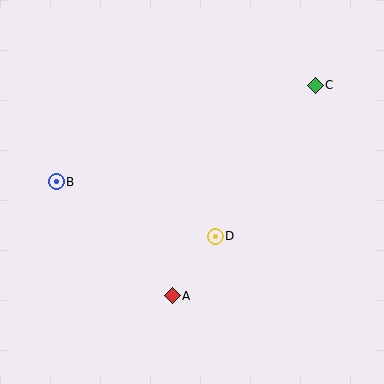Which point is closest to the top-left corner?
Point B is closest to the top-left corner.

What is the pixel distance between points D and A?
The distance between D and A is 73 pixels.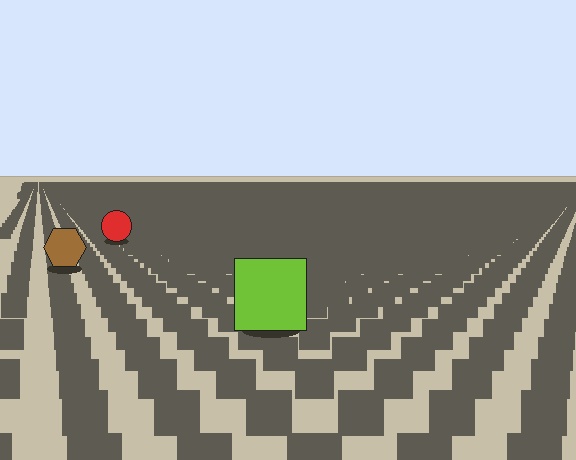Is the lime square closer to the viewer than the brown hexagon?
Yes. The lime square is closer — you can tell from the texture gradient: the ground texture is coarser near it.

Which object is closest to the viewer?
The lime square is closest. The texture marks near it are larger and more spread out.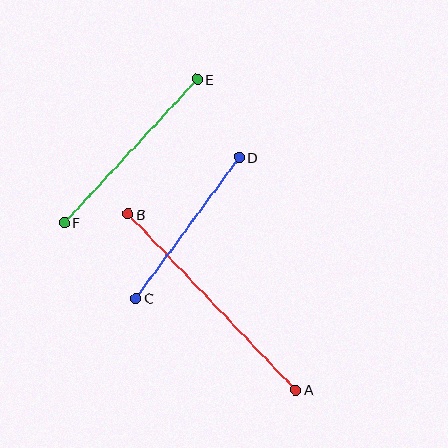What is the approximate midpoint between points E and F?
The midpoint is at approximately (131, 151) pixels.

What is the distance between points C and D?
The distance is approximately 175 pixels.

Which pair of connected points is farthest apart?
Points A and B are farthest apart.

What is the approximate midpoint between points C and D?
The midpoint is at approximately (188, 228) pixels.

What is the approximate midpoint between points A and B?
The midpoint is at approximately (212, 302) pixels.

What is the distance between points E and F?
The distance is approximately 195 pixels.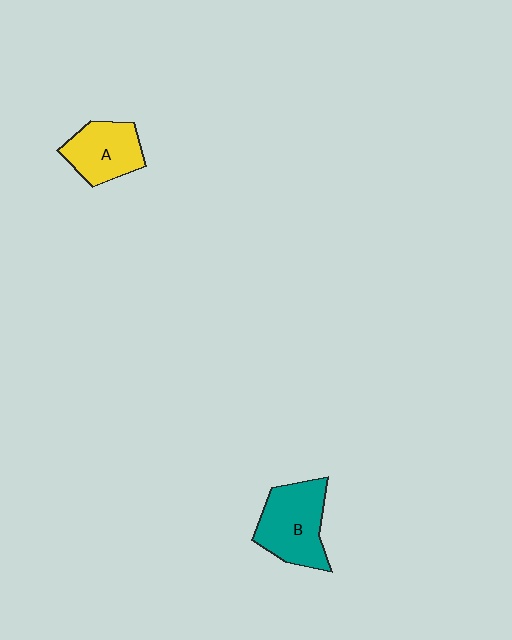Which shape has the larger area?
Shape B (teal).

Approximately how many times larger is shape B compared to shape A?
Approximately 1.3 times.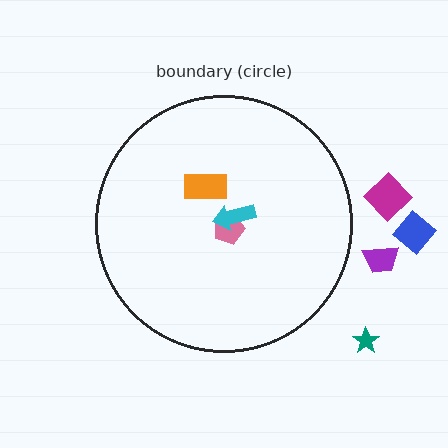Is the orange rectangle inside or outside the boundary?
Inside.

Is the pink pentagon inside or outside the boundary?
Inside.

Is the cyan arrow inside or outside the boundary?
Inside.